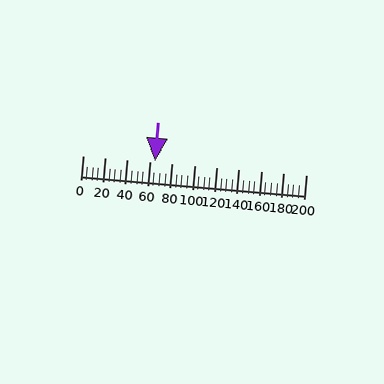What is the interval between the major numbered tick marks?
The major tick marks are spaced 20 units apart.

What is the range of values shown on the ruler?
The ruler shows values from 0 to 200.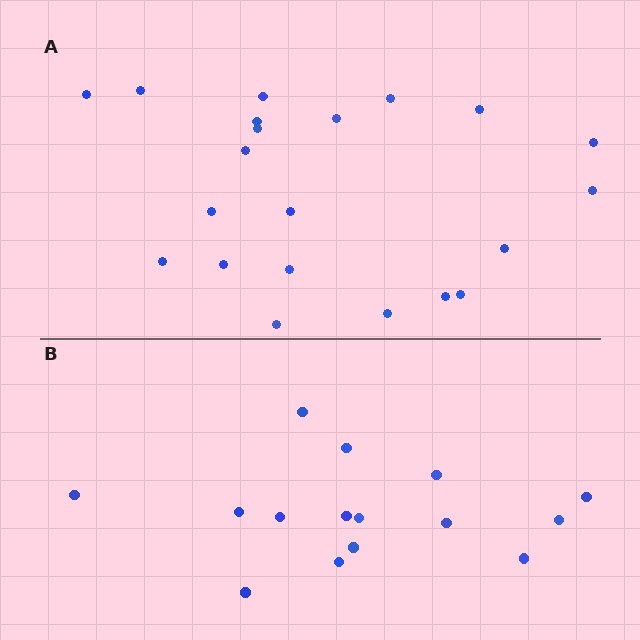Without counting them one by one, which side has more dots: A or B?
Region A (the top region) has more dots.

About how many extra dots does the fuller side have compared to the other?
Region A has about 6 more dots than region B.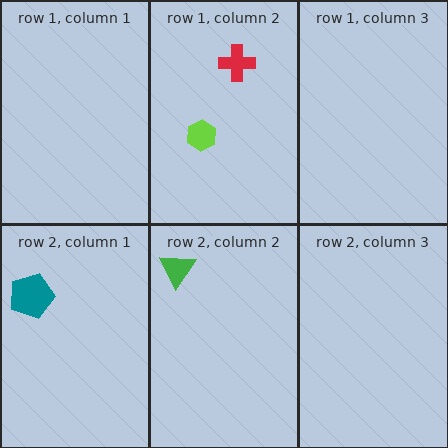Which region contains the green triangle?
The row 2, column 2 region.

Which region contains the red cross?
The row 1, column 2 region.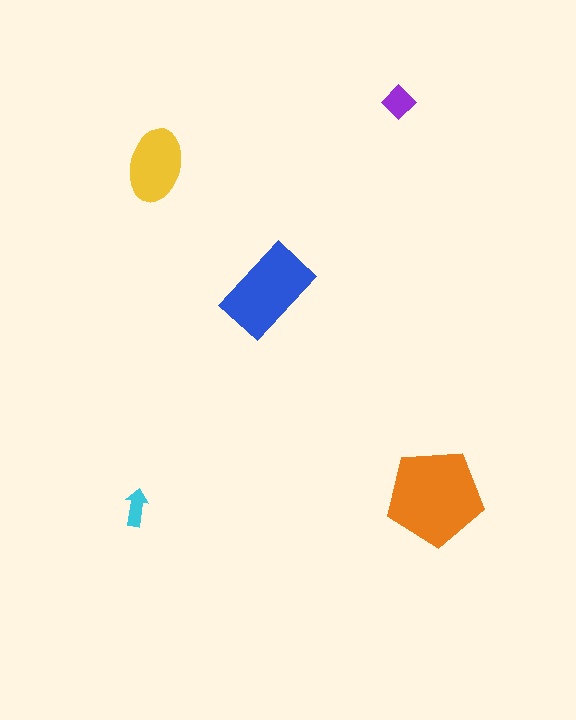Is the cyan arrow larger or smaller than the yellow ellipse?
Smaller.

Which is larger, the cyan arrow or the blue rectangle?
The blue rectangle.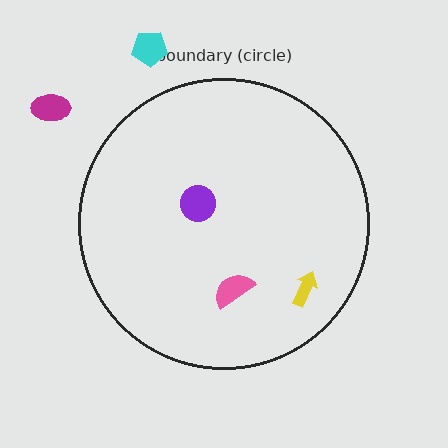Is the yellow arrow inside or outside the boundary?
Inside.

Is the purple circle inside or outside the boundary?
Inside.